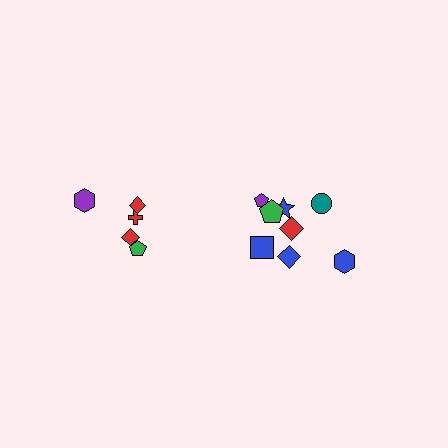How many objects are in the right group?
There are 8 objects.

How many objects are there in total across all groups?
There are 13 objects.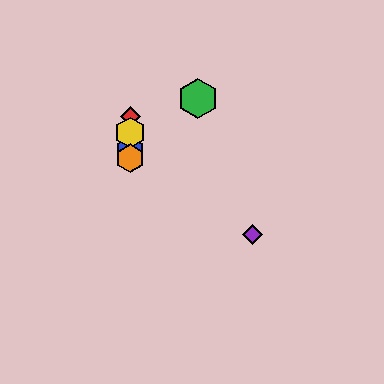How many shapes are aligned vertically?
4 shapes (the red diamond, the blue hexagon, the yellow hexagon, the orange hexagon) are aligned vertically.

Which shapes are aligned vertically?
The red diamond, the blue hexagon, the yellow hexagon, the orange hexagon are aligned vertically.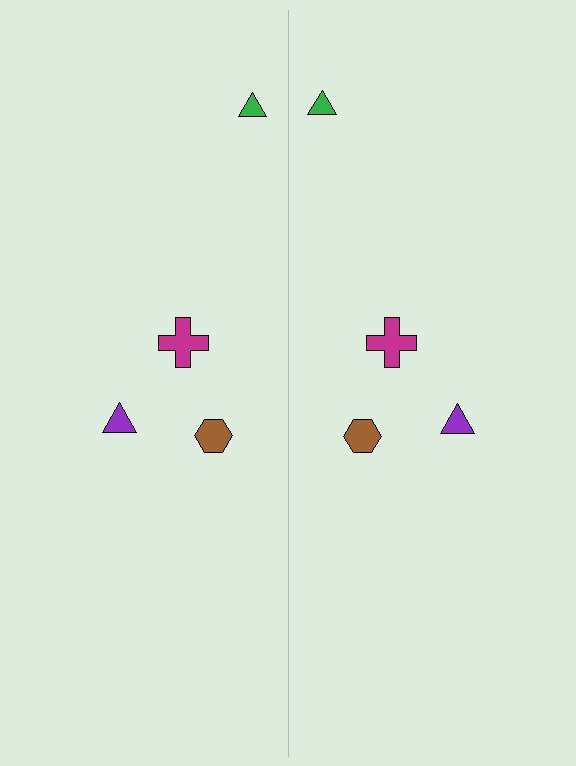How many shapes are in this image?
There are 8 shapes in this image.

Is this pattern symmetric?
Yes, this pattern has bilateral (reflection) symmetry.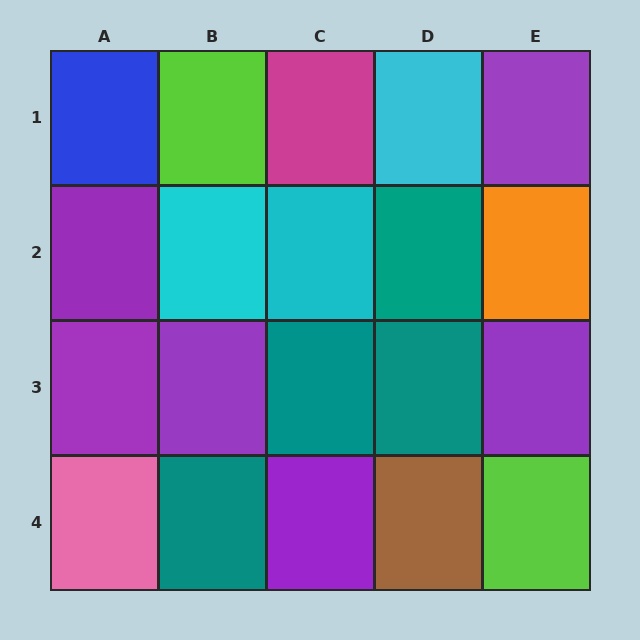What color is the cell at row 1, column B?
Lime.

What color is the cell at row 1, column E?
Purple.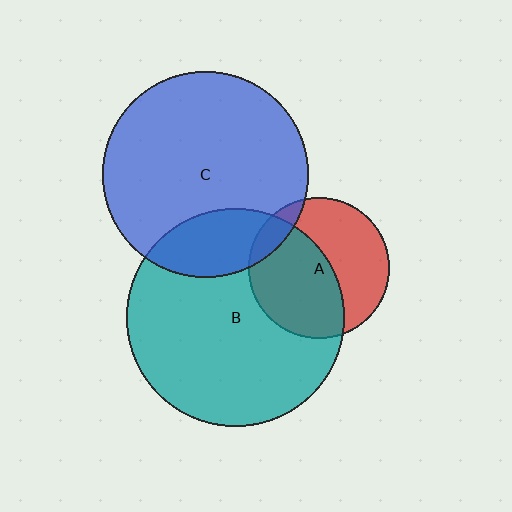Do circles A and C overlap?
Yes.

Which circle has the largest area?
Circle B (teal).